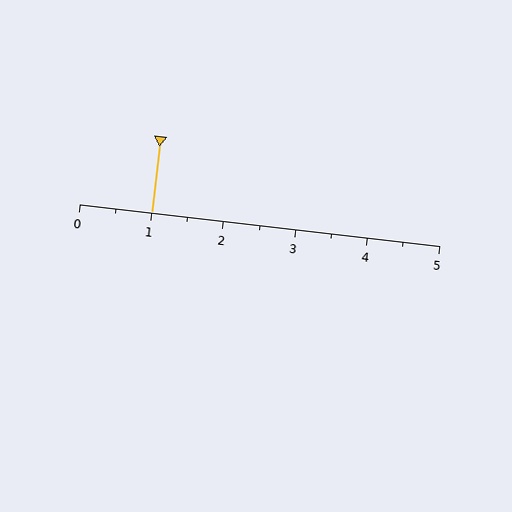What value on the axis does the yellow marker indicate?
The marker indicates approximately 1.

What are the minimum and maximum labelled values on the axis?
The axis runs from 0 to 5.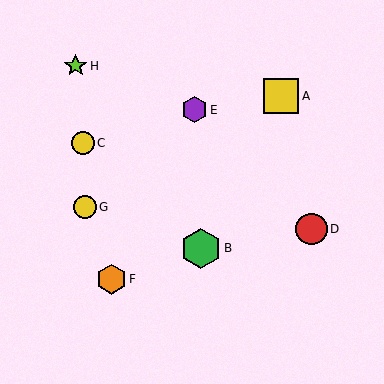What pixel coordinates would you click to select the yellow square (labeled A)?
Click at (281, 96) to select the yellow square A.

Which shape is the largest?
The green hexagon (labeled B) is the largest.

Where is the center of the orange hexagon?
The center of the orange hexagon is at (111, 279).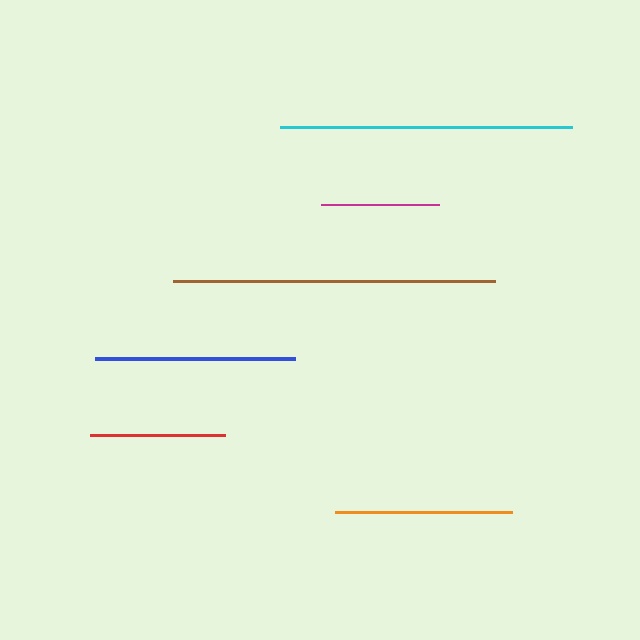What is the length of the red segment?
The red segment is approximately 135 pixels long.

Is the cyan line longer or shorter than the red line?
The cyan line is longer than the red line.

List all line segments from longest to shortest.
From longest to shortest: brown, cyan, blue, orange, red, magenta.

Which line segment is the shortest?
The magenta line is the shortest at approximately 118 pixels.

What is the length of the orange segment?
The orange segment is approximately 177 pixels long.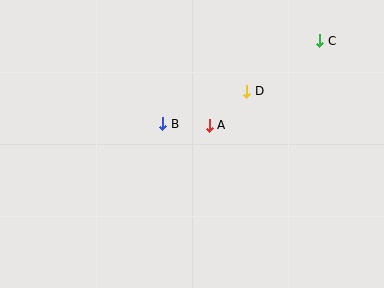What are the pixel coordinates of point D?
Point D is at (247, 91).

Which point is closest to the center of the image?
Point A at (209, 125) is closest to the center.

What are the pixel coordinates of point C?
Point C is at (320, 41).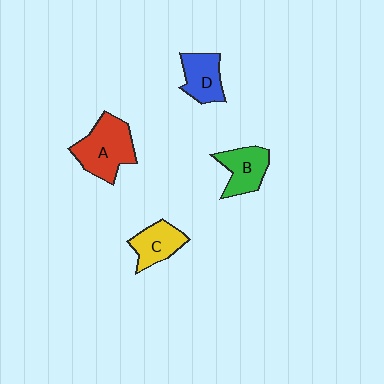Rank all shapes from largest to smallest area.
From largest to smallest: A (red), B (green), D (blue), C (yellow).